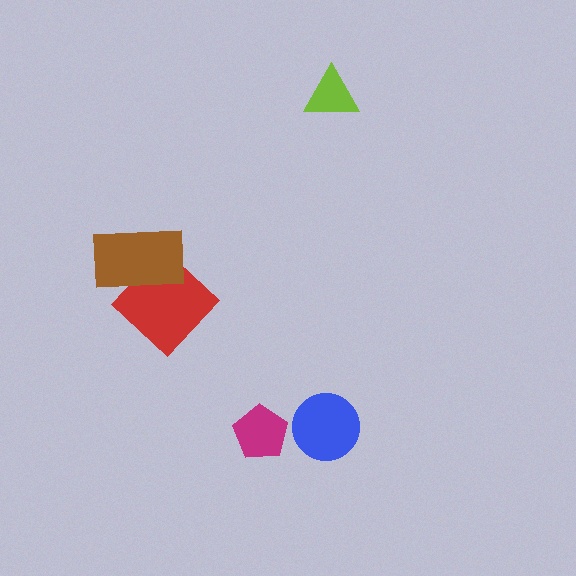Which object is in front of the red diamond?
The brown rectangle is in front of the red diamond.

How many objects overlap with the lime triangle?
0 objects overlap with the lime triangle.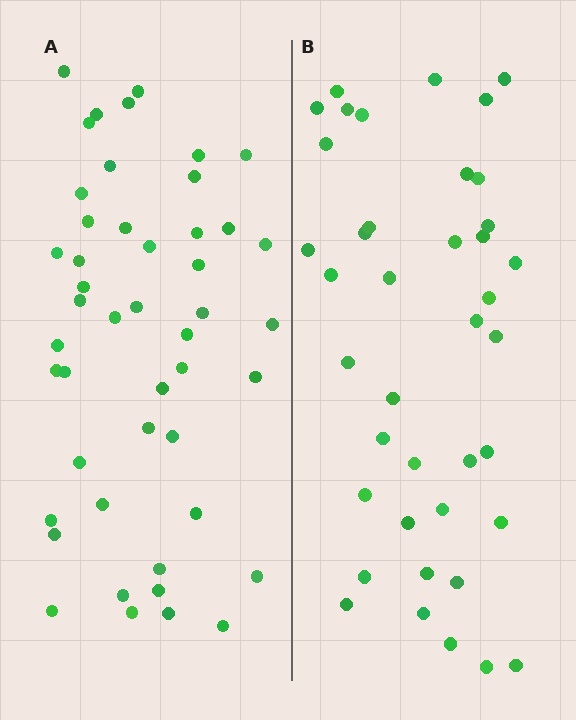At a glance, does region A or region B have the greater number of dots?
Region A (the left region) has more dots.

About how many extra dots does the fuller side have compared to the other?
Region A has roughly 8 or so more dots than region B.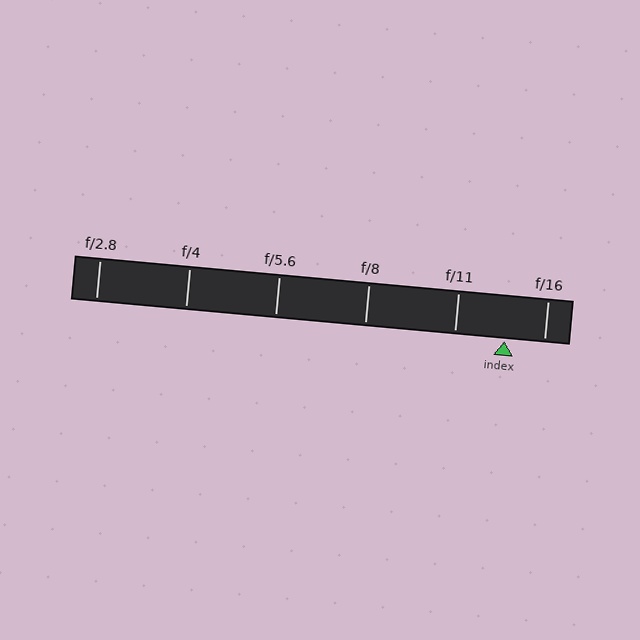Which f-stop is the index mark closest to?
The index mark is closest to f/16.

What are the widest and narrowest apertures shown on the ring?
The widest aperture shown is f/2.8 and the narrowest is f/16.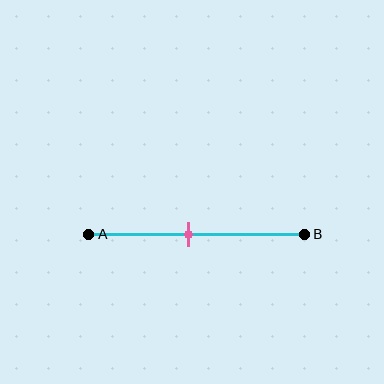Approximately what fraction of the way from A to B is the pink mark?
The pink mark is approximately 45% of the way from A to B.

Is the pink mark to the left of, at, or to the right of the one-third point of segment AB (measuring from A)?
The pink mark is to the right of the one-third point of segment AB.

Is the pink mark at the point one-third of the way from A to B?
No, the mark is at about 45% from A, not at the 33% one-third point.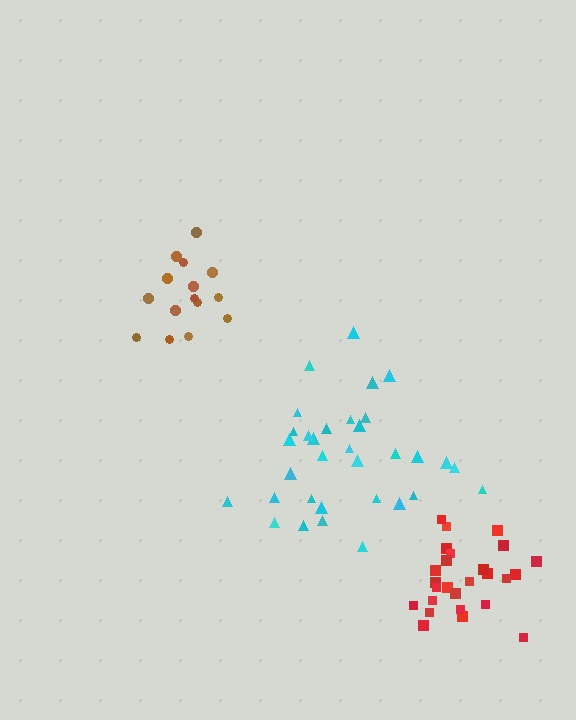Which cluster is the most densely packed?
Red.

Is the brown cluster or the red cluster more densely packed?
Red.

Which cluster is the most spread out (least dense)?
Cyan.